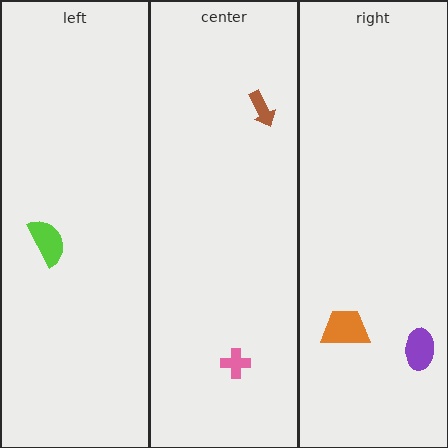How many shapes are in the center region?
2.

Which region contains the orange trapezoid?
The right region.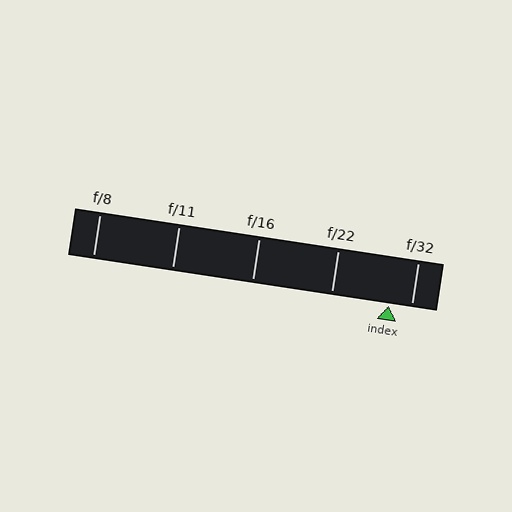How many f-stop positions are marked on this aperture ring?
There are 5 f-stop positions marked.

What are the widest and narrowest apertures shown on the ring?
The widest aperture shown is f/8 and the narrowest is f/32.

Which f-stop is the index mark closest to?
The index mark is closest to f/32.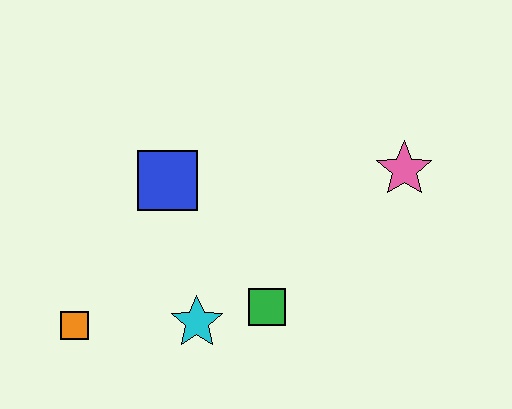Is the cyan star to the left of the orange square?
No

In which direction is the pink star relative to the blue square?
The pink star is to the right of the blue square.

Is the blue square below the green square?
No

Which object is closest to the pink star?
The green square is closest to the pink star.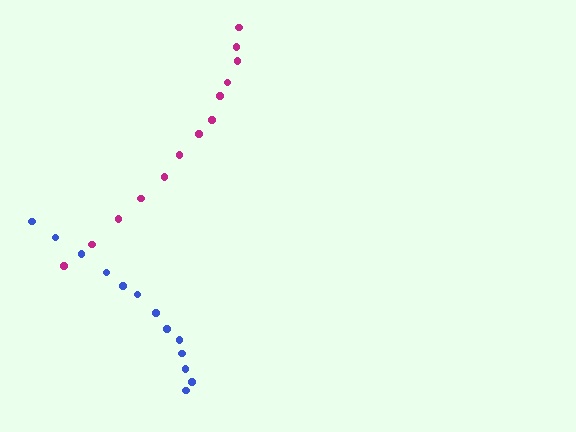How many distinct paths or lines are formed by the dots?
There are 2 distinct paths.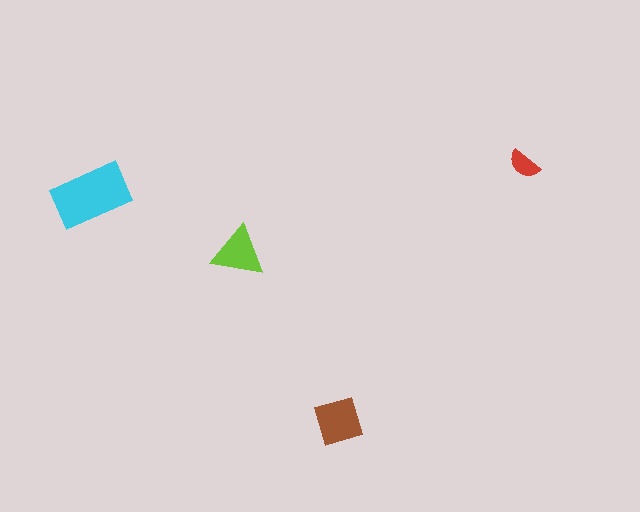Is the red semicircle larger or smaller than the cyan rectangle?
Smaller.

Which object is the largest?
The cyan rectangle.